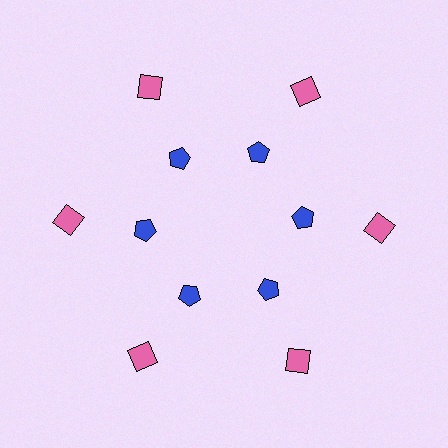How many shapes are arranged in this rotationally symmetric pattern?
There are 12 shapes, arranged in 6 groups of 2.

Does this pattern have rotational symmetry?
Yes, this pattern has 6-fold rotational symmetry. It looks the same after rotating 60 degrees around the center.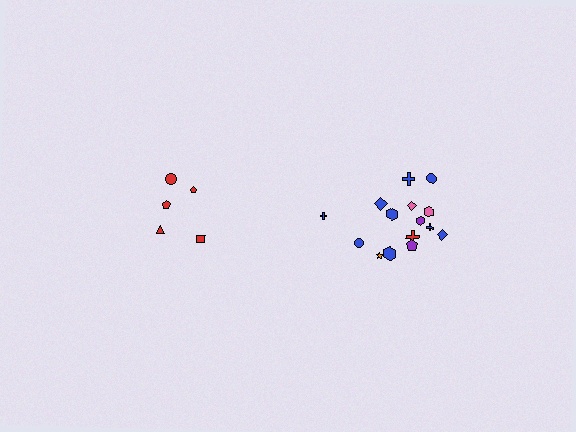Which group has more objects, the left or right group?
The right group.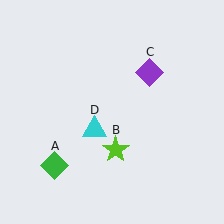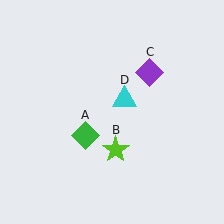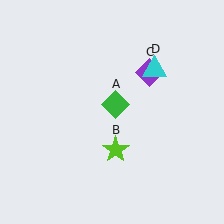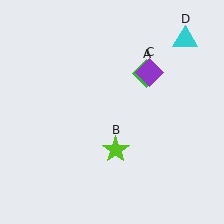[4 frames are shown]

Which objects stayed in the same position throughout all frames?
Lime star (object B) and purple diamond (object C) remained stationary.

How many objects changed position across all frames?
2 objects changed position: green diamond (object A), cyan triangle (object D).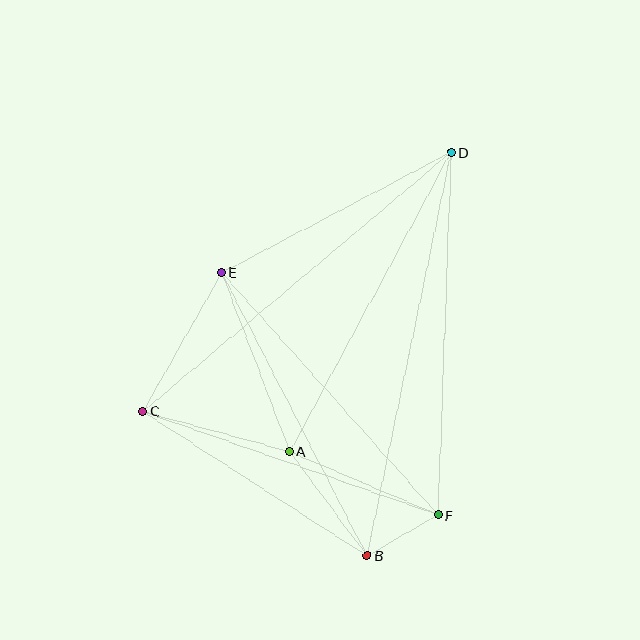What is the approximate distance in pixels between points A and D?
The distance between A and D is approximately 340 pixels.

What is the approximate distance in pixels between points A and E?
The distance between A and E is approximately 191 pixels.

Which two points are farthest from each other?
Points B and D are farthest from each other.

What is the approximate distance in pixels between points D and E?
The distance between D and E is approximately 259 pixels.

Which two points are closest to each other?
Points B and F are closest to each other.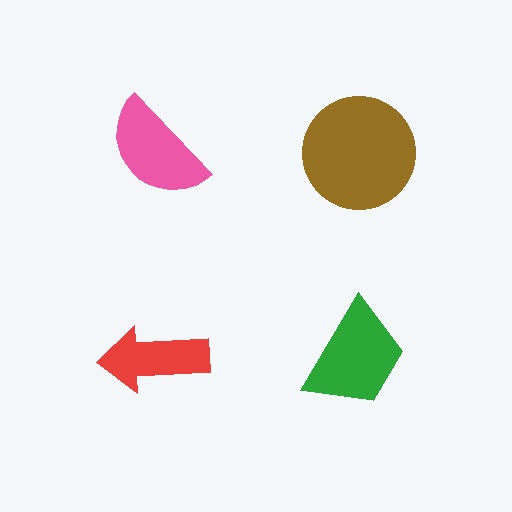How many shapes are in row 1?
2 shapes.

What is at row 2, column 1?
A red arrow.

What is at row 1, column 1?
A pink semicircle.